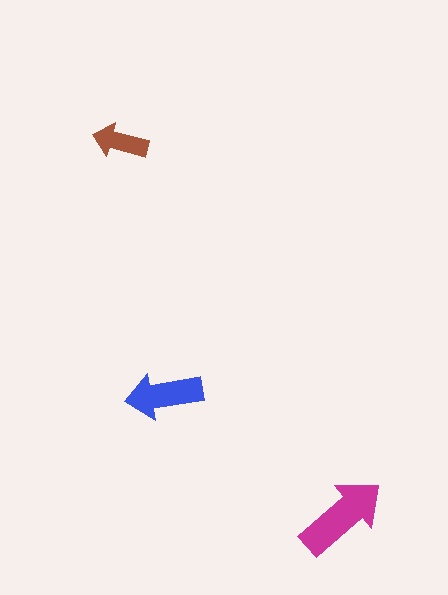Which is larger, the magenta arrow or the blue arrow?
The magenta one.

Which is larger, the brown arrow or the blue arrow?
The blue one.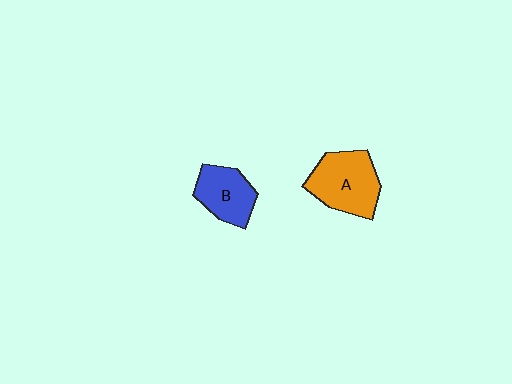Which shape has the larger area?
Shape A (orange).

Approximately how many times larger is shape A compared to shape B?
Approximately 1.3 times.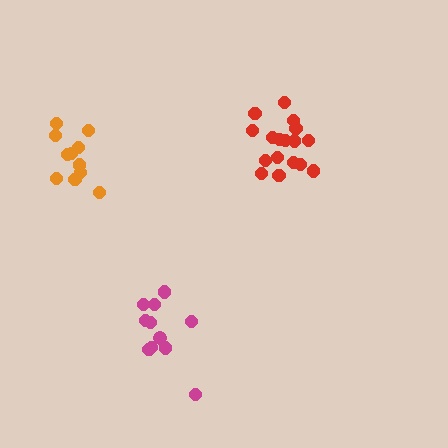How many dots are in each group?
Group 1: 17 dots, Group 2: 11 dots, Group 3: 11 dots (39 total).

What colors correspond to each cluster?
The clusters are colored: red, orange, magenta.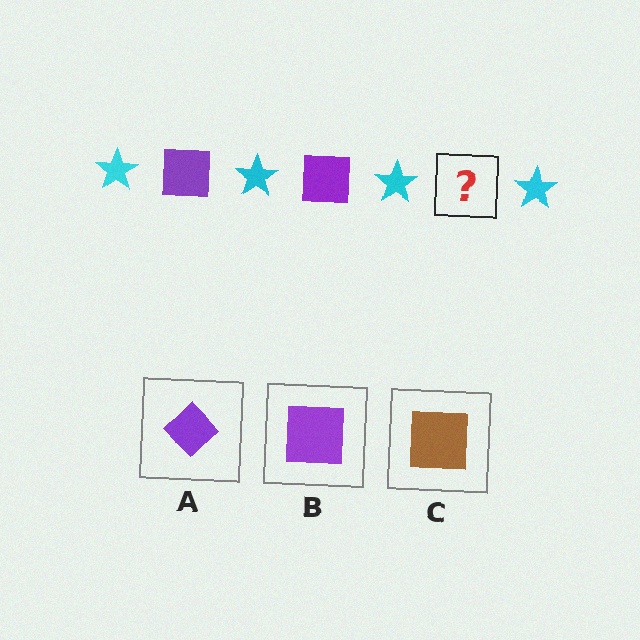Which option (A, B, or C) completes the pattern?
B.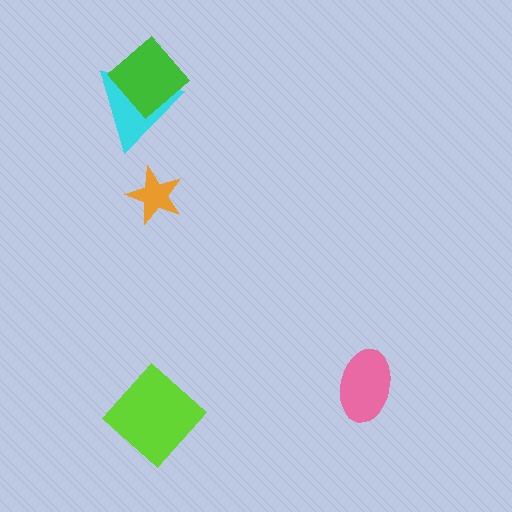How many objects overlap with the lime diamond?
0 objects overlap with the lime diamond.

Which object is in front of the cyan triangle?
The green diamond is in front of the cyan triangle.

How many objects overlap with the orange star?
0 objects overlap with the orange star.